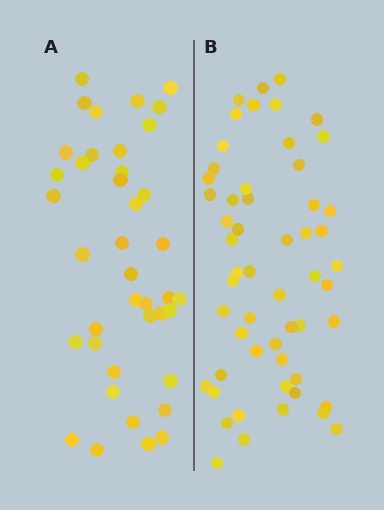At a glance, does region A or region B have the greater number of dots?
Region B (the right region) has more dots.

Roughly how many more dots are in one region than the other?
Region B has approximately 15 more dots than region A.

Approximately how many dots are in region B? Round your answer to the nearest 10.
About 60 dots. (The exact count is 55, which rounds to 60.)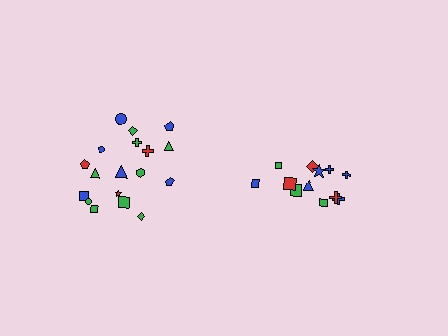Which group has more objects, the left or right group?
The left group.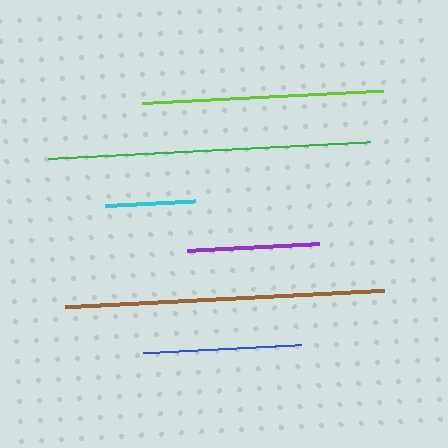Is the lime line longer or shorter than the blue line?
The lime line is longer than the blue line.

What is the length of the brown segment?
The brown segment is approximately 320 pixels long.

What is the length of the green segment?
The green segment is approximately 322 pixels long.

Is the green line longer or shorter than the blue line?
The green line is longer than the blue line.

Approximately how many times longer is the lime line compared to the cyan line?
The lime line is approximately 2.7 times the length of the cyan line.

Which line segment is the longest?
The green line is the longest at approximately 322 pixels.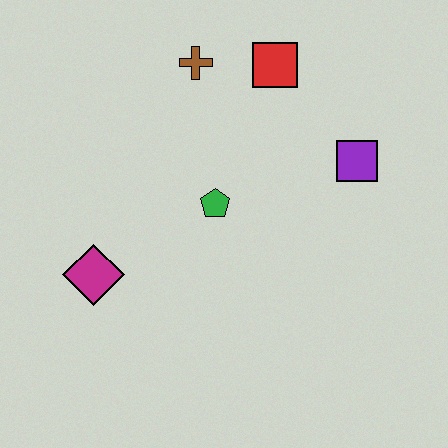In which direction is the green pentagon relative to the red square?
The green pentagon is below the red square.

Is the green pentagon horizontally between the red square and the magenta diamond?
Yes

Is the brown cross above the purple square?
Yes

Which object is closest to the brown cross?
The red square is closest to the brown cross.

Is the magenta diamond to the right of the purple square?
No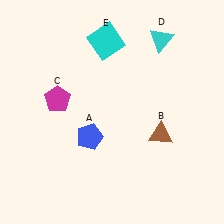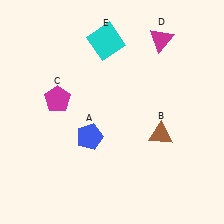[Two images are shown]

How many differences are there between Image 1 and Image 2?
There is 1 difference between the two images.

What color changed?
The triangle (D) changed from cyan in Image 1 to magenta in Image 2.